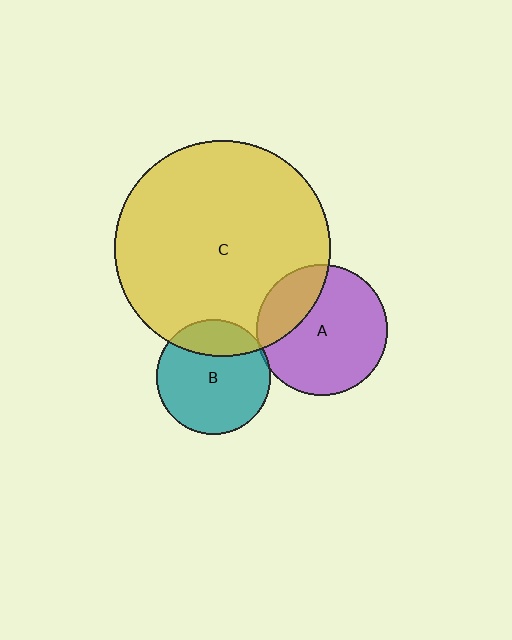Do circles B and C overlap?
Yes.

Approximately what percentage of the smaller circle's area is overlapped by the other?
Approximately 25%.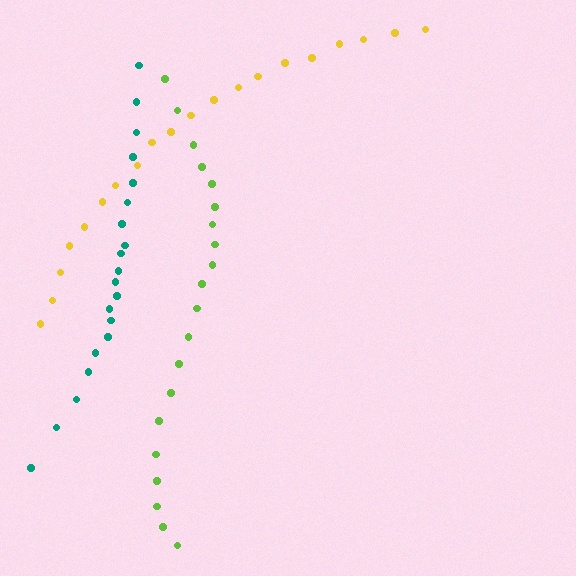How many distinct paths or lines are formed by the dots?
There are 3 distinct paths.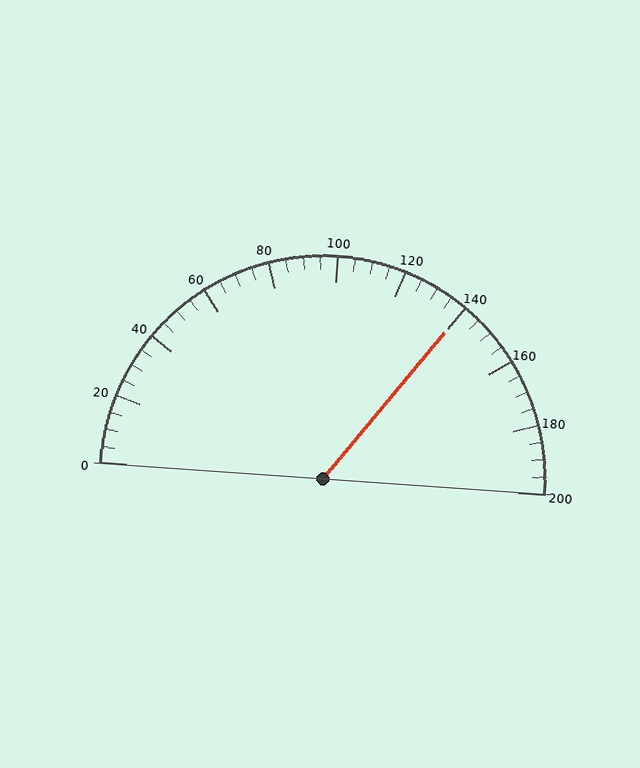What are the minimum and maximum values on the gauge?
The gauge ranges from 0 to 200.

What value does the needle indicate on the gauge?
The needle indicates approximately 140.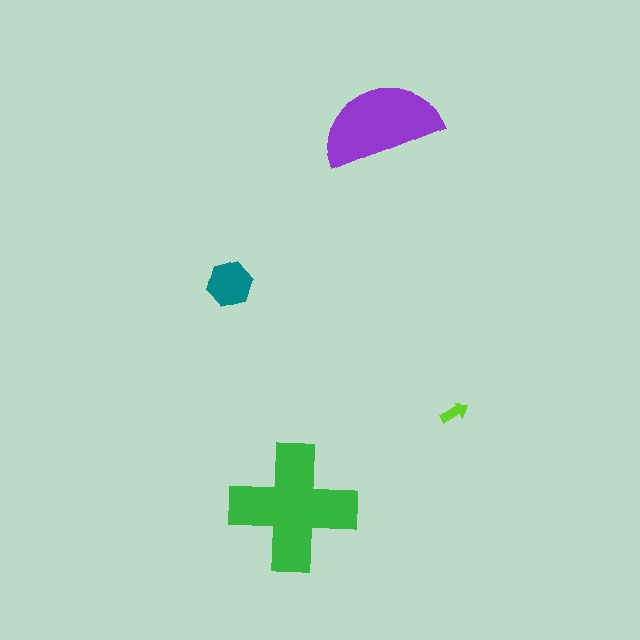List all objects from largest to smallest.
The green cross, the purple semicircle, the teal hexagon, the lime arrow.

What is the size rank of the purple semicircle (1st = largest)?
2nd.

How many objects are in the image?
There are 4 objects in the image.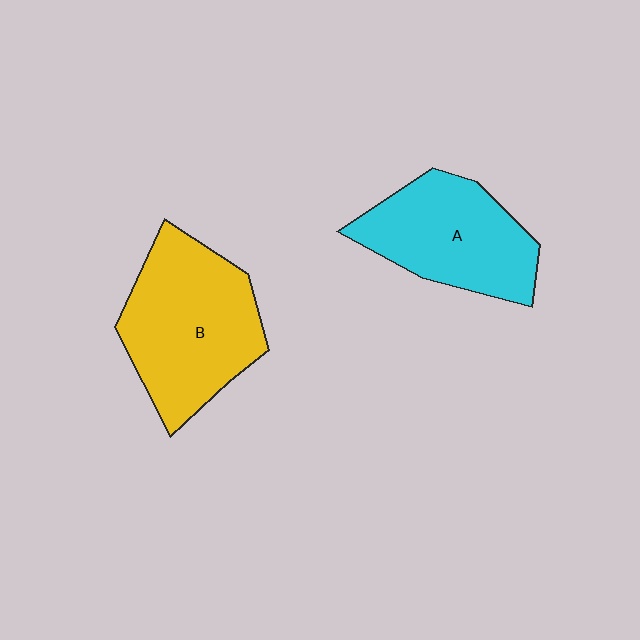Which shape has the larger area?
Shape B (yellow).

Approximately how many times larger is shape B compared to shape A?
Approximately 1.2 times.